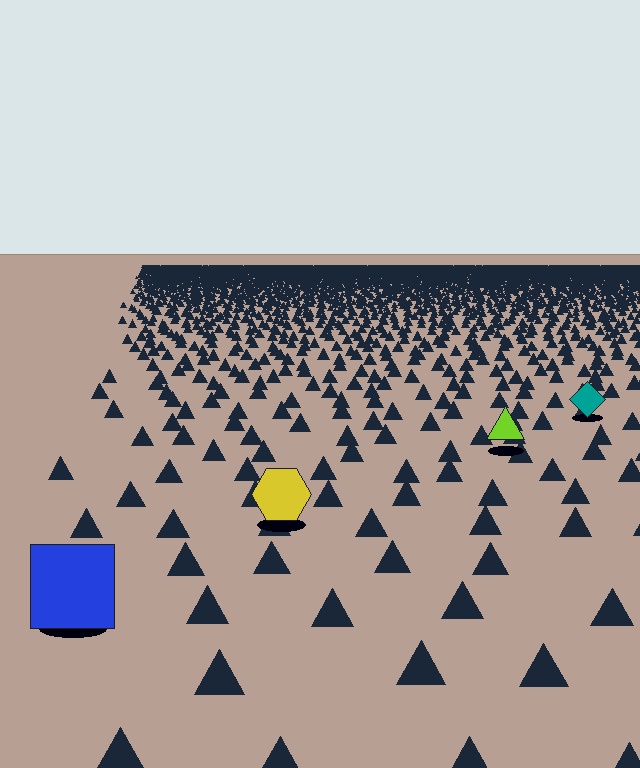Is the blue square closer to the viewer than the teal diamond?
Yes. The blue square is closer — you can tell from the texture gradient: the ground texture is coarser near it.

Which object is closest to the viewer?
The blue square is closest. The texture marks near it are larger and more spread out.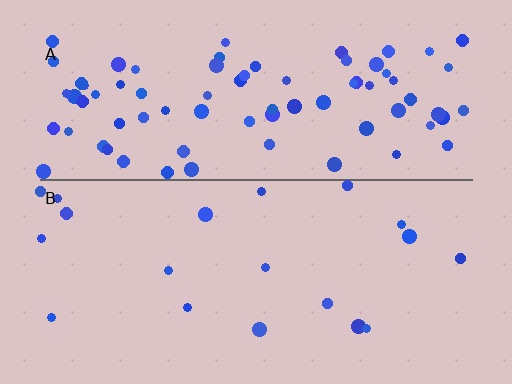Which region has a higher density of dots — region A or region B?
A (the top).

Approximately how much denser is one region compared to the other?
Approximately 4.0× — region A over region B.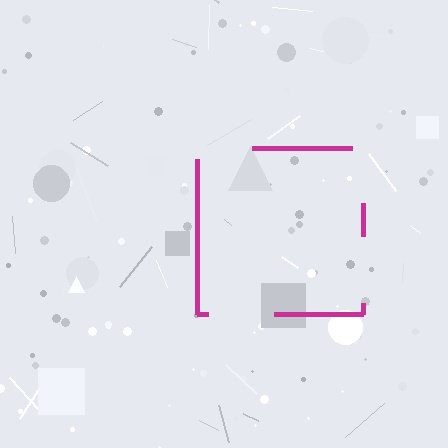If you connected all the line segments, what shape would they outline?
They would outline a square.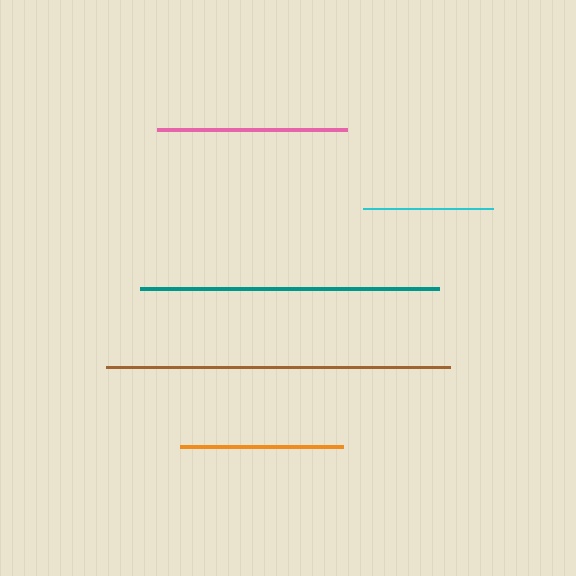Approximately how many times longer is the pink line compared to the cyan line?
The pink line is approximately 1.5 times the length of the cyan line.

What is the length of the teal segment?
The teal segment is approximately 299 pixels long.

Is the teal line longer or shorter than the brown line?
The brown line is longer than the teal line.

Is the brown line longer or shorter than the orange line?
The brown line is longer than the orange line.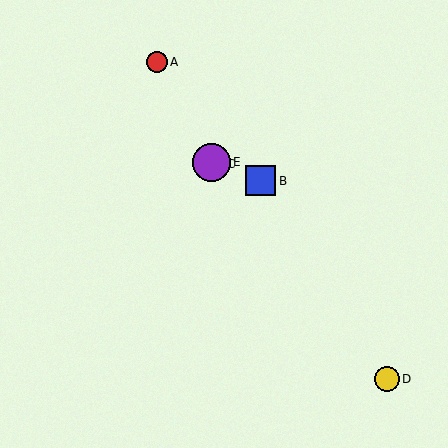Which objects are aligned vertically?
Objects C, E are aligned vertically.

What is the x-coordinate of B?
Object B is at x≈261.